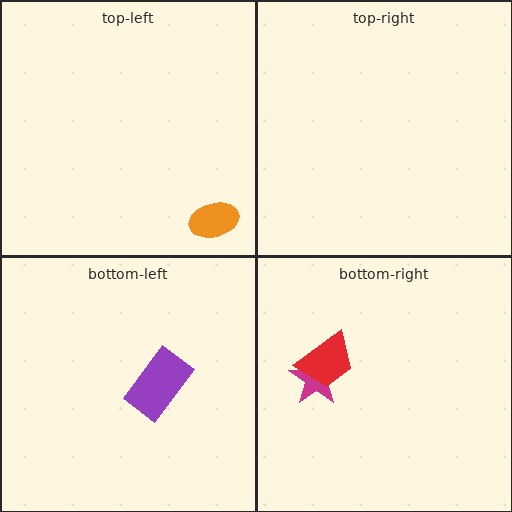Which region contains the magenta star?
The bottom-right region.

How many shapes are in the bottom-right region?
2.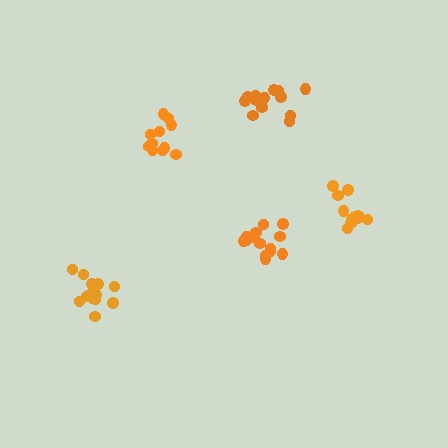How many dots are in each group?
Group 1: 14 dots, Group 2: 14 dots, Group 3: 11 dots, Group 4: 13 dots, Group 5: 11 dots (63 total).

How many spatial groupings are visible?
There are 5 spatial groupings.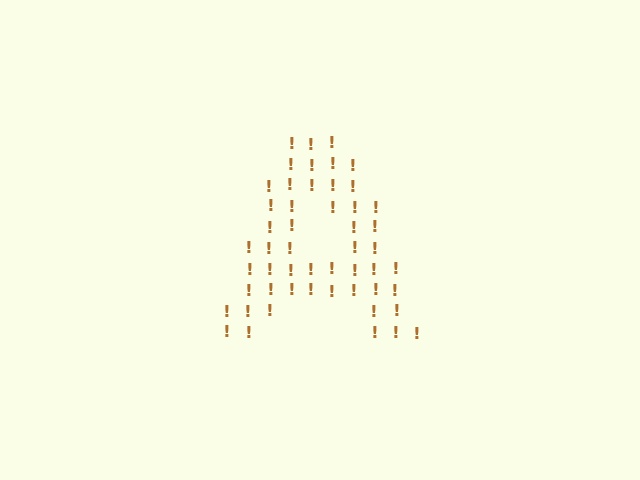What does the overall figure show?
The overall figure shows the letter A.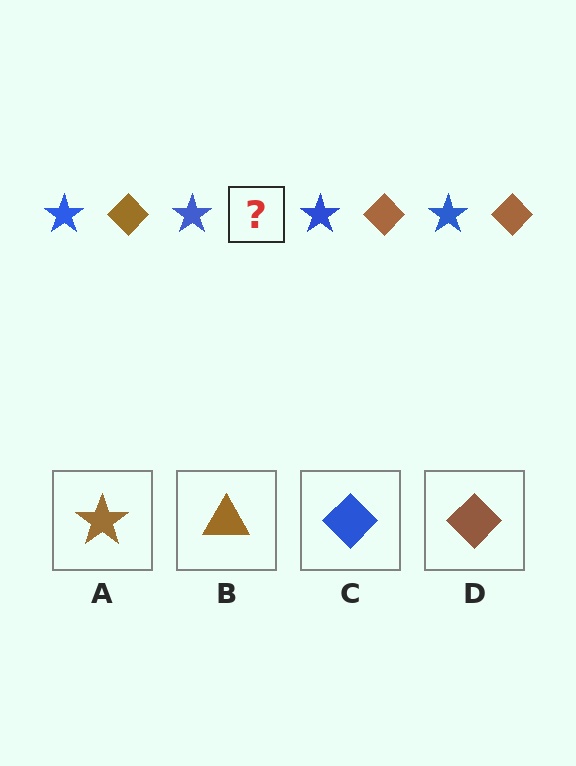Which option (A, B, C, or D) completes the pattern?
D.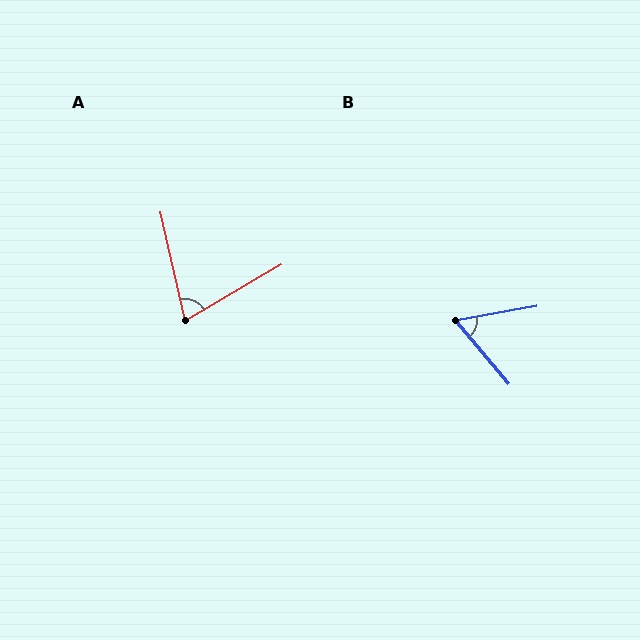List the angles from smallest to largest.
B (60°), A (73°).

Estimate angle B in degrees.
Approximately 60 degrees.